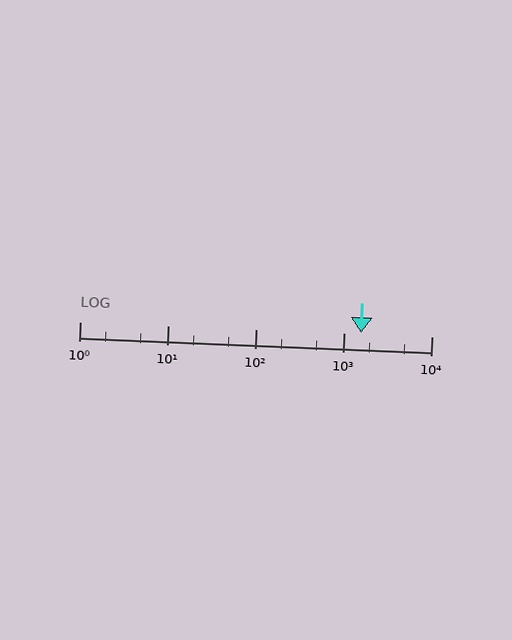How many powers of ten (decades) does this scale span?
The scale spans 4 decades, from 1 to 10000.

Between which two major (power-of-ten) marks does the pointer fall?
The pointer is between 1000 and 10000.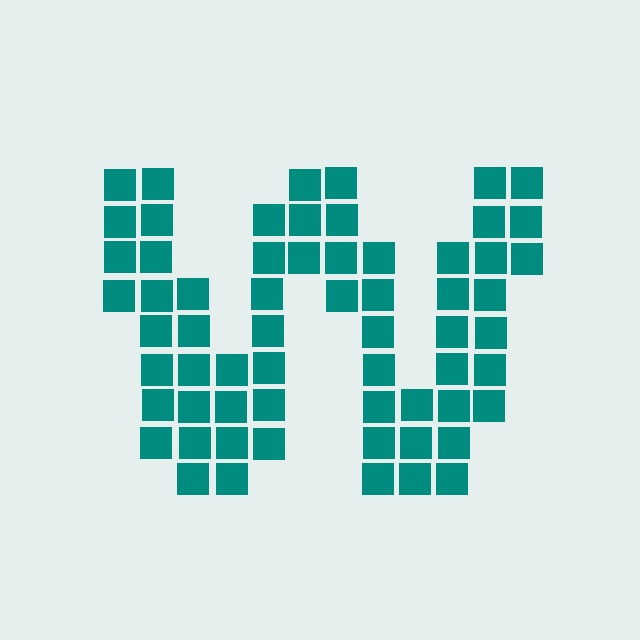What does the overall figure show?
The overall figure shows the letter W.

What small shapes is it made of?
It is made of small squares.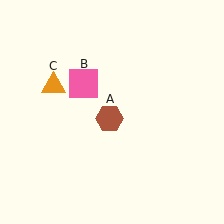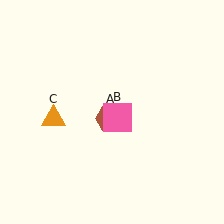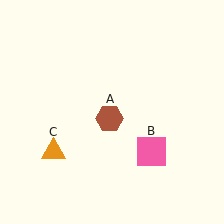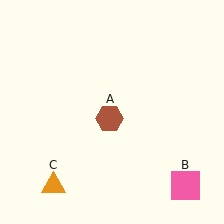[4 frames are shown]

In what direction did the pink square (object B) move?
The pink square (object B) moved down and to the right.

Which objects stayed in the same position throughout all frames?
Brown hexagon (object A) remained stationary.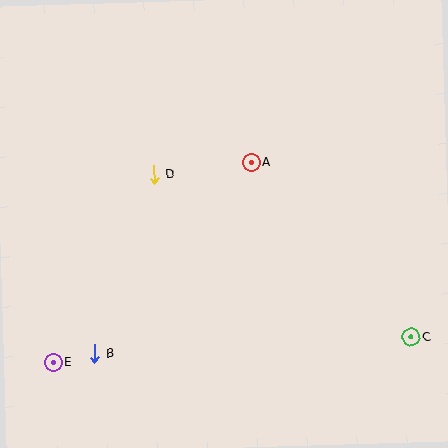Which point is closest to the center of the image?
Point A at (251, 163) is closest to the center.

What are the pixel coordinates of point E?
Point E is at (53, 363).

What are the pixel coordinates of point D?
Point D is at (154, 174).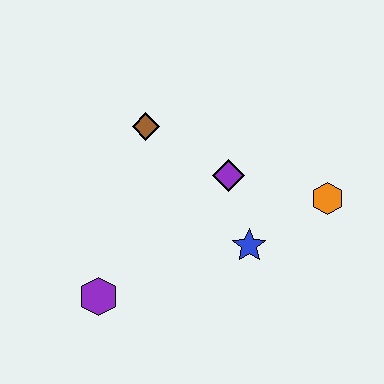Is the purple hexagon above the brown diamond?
No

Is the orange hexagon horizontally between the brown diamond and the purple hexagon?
No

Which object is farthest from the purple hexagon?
The orange hexagon is farthest from the purple hexagon.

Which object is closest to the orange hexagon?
The blue star is closest to the orange hexagon.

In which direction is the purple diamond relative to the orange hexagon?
The purple diamond is to the left of the orange hexagon.